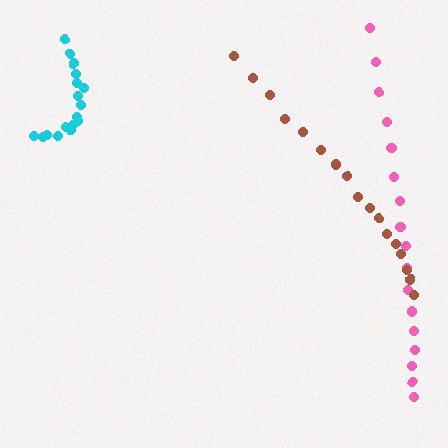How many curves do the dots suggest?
There are 3 distinct paths.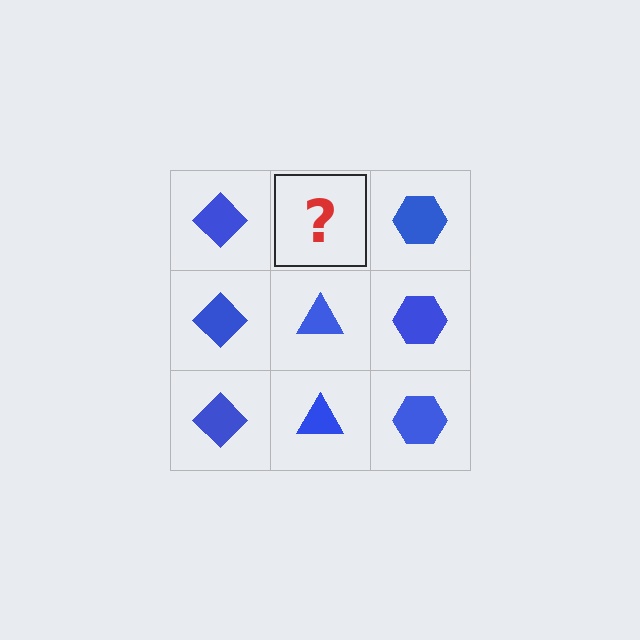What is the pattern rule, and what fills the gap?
The rule is that each column has a consistent shape. The gap should be filled with a blue triangle.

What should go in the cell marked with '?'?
The missing cell should contain a blue triangle.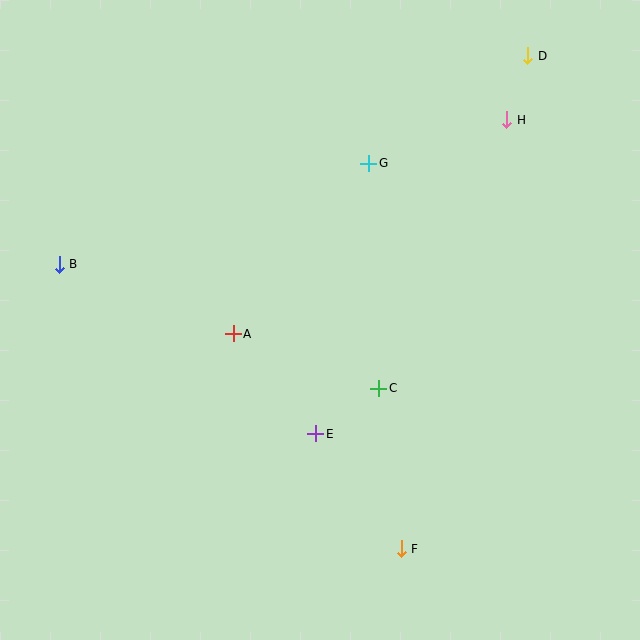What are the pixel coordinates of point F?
Point F is at (401, 549).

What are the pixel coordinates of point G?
Point G is at (368, 163).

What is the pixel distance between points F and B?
The distance between F and B is 445 pixels.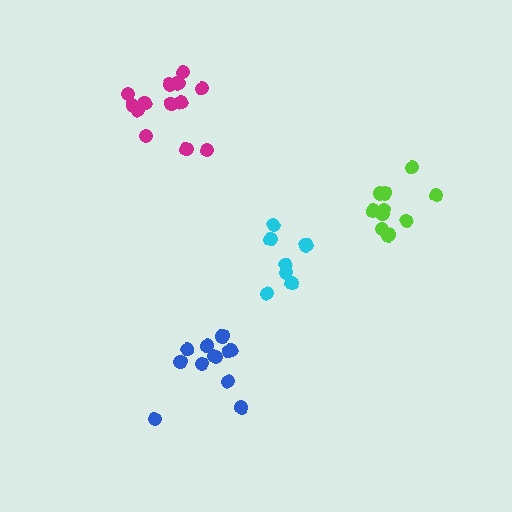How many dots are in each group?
Group 1: 13 dots, Group 2: 12 dots, Group 3: 10 dots, Group 4: 7 dots (42 total).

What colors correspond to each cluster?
The clusters are colored: magenta, blue, lime, cyan.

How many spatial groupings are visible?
There are 4 spatial groupings.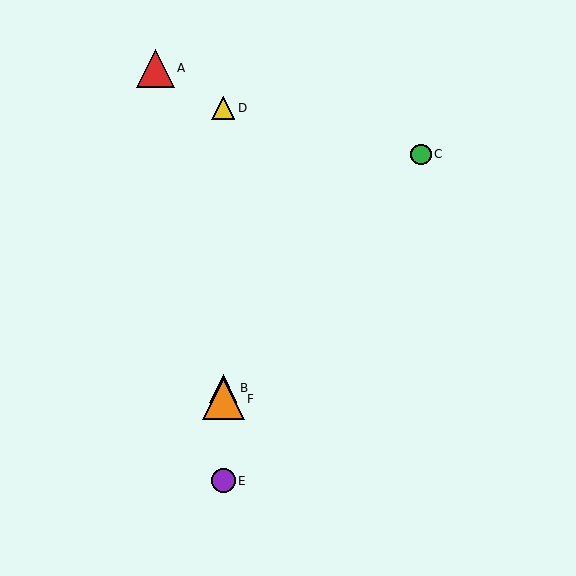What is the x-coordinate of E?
Object E is at x≈223.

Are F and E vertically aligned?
Yes, both are at x≈223.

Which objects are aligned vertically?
Objects B, D, E, F are aligned vertically.